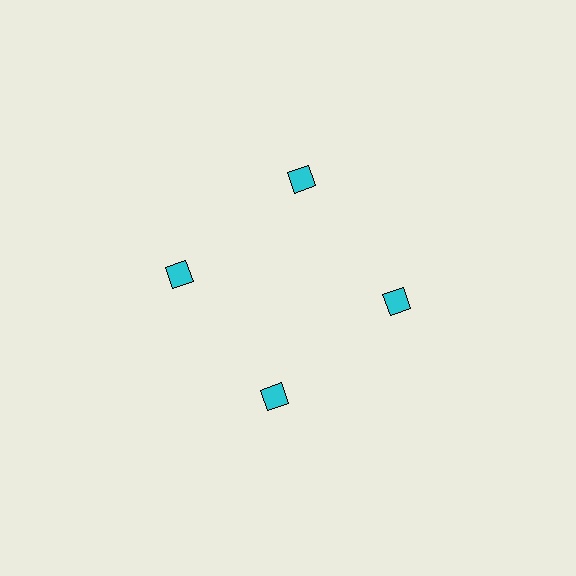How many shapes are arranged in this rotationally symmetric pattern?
There are 4 shapes, arranged in 4 groups of 1.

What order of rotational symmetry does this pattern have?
This pattern has 4-fold rotational symmetry.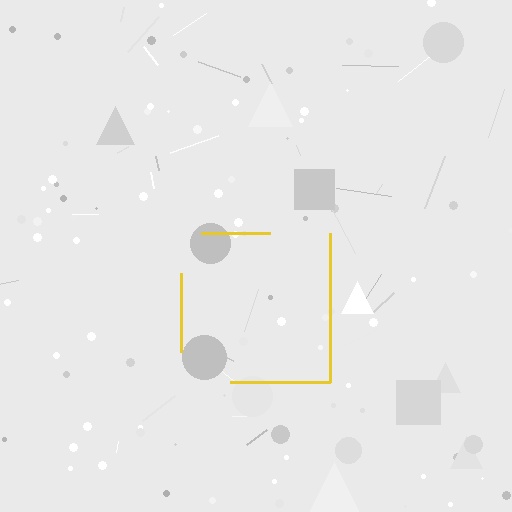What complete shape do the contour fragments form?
The contour fragments form a square.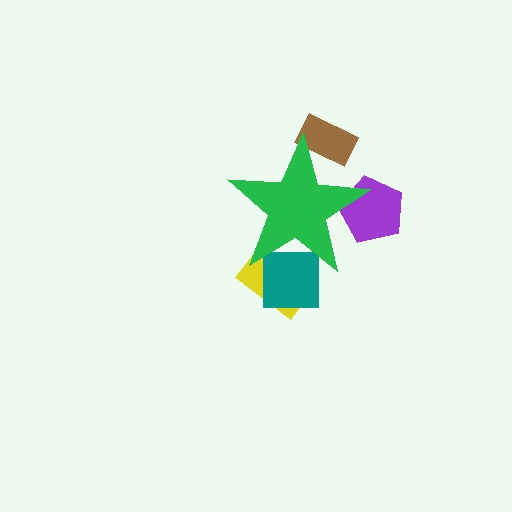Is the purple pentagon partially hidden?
Yes, the purple pentagon is partially hidden behind the green star.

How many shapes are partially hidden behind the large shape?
4 shapes are partially hidden.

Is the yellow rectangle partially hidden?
Yes, the yellow rectangle is partially hidden behind the green star.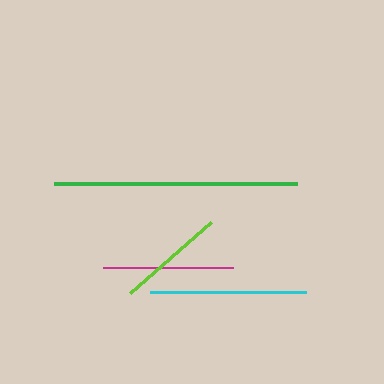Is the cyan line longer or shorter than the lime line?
The cyan line is longer than the lime line.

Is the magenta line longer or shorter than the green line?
The green line is longer than the magenta line.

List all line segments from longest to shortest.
From longest to shortest: green, cyan, magenta, lime.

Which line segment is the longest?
The green line is the longest at approximately 242 pixels.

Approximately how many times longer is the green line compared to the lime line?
The green line is approximately 2.3 times the length of the lime line.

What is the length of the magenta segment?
The magenta segment is approximately 130 pixels long.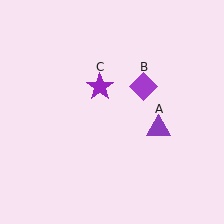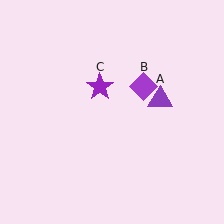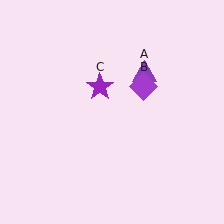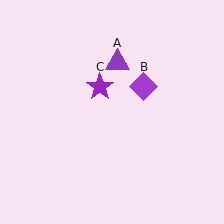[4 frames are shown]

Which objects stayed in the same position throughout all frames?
Purple diamond (object B) and purple star (object C) remained stationary.